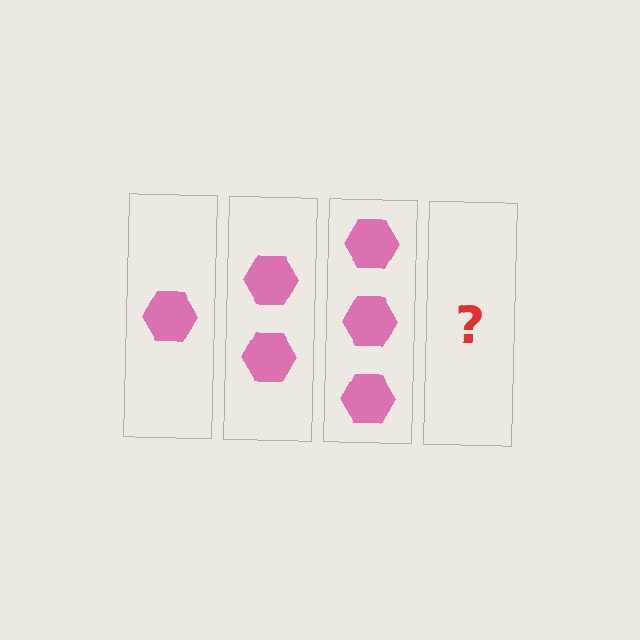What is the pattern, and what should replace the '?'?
The pattern is that each step adds one more hexagon. The '?' should be 4 hexagons.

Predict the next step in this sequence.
The next step is 4 hexagons.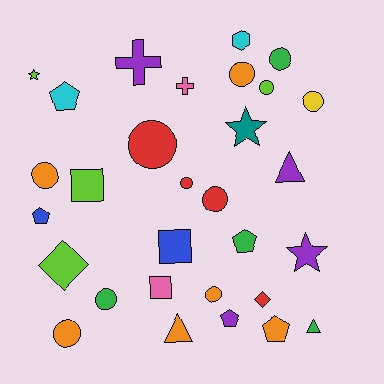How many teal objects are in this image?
There is 1 teal object.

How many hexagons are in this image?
There is 1 hexagon.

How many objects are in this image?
There are 30 objects.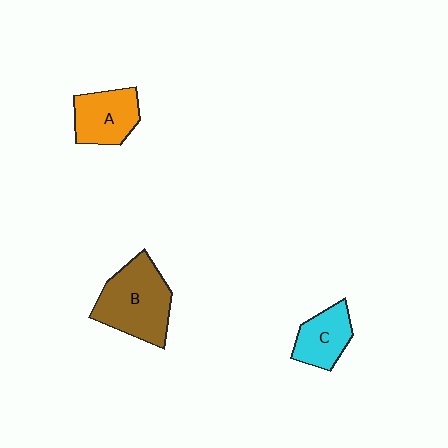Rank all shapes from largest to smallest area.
From largest to smallest: B (brown), A (orange), C (cyan).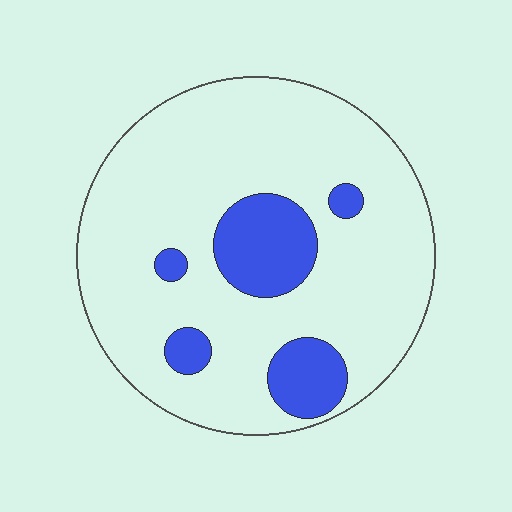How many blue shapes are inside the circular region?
5.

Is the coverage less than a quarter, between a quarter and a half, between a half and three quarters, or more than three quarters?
Less than a quarter.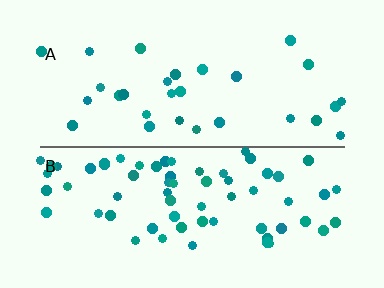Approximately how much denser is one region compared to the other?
Approximately 2.3× — region B over region A.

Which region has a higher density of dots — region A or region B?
B (the bottom).